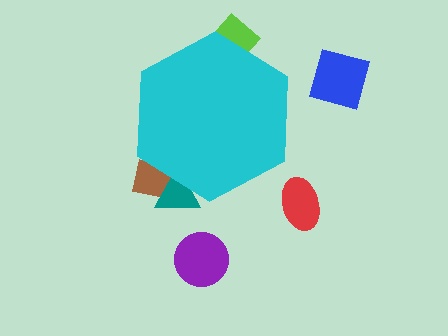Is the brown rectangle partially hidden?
Yes, the brown rectangle is partially hidden behind the cyan hexagon.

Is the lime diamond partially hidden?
Yes, the lime diamond is partially hidden behind the cyan hexagon.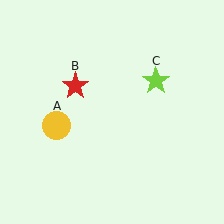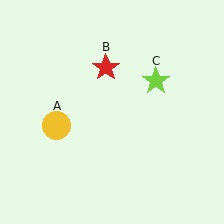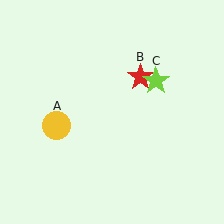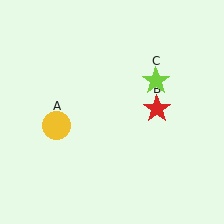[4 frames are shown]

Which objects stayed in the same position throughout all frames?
Yellow circle (object A) and lime star (object C) remained stationary.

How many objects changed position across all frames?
1 object changed position: red star (object B).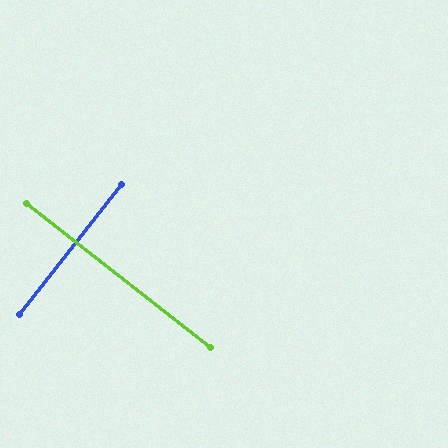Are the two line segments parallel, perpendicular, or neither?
Perpendicular — they meet at approximately 90°.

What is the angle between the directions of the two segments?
Approximately 90 degrees.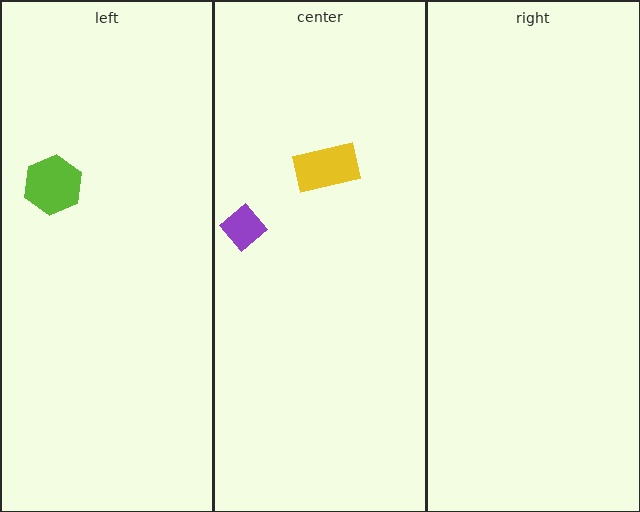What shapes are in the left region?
The lime hexagon.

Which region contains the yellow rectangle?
The center region.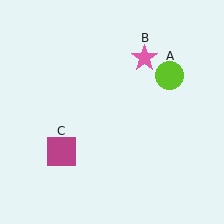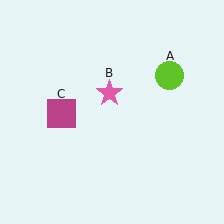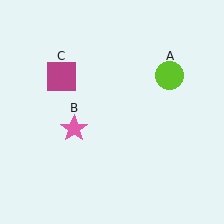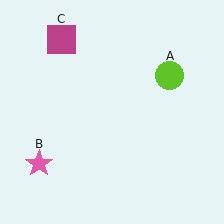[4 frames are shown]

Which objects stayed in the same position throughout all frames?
Lime circle (object A) remained stationary.